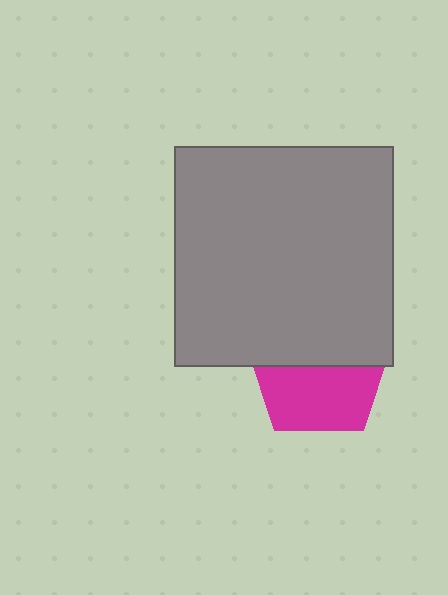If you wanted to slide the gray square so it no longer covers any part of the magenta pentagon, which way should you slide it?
Slide it up — that is the most direct way to separate the two shapes.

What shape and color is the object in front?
The object in front is a gray square.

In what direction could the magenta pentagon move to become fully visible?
The magenta pentagon could move down. That would shift it out from behind the gray square entirely.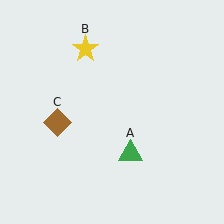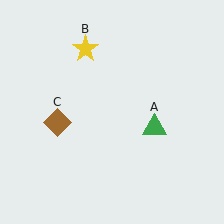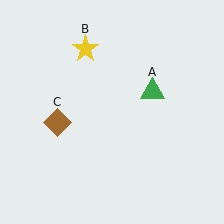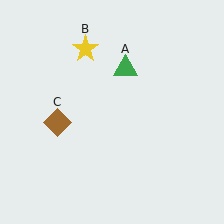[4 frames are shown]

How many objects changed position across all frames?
1 object changed position: green triangle (object A).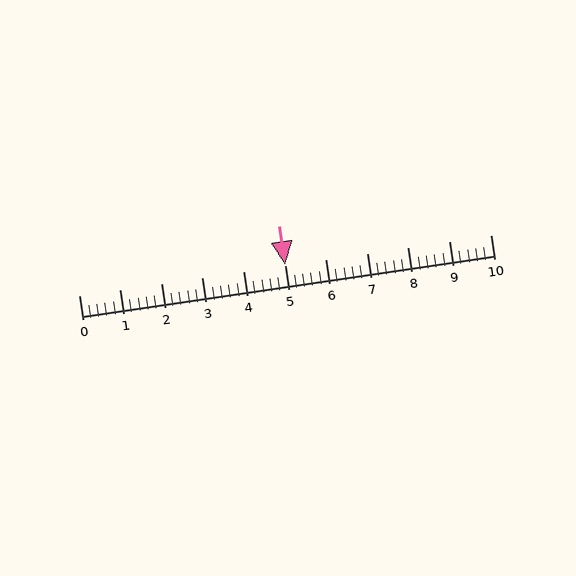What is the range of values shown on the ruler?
The ruler shows values from 0 to 10.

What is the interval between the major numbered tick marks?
The major tick marks are spaced 1 units apart.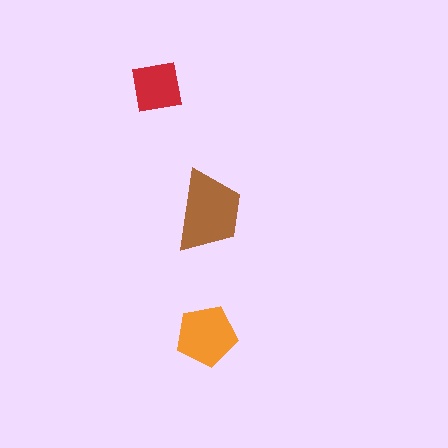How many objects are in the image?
There are 3 objects in the image.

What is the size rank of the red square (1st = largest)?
3rd.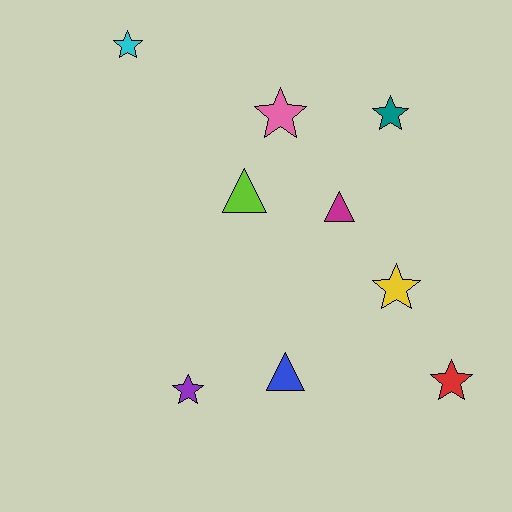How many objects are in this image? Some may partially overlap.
There are 9 objects.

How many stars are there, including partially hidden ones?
There are 6 stars.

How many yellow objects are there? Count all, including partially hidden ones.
There is 1 yellow object.